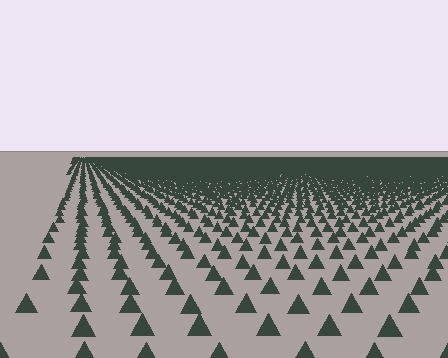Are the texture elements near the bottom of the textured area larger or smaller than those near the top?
Larger. Near the bottom, elements are closer to the viewer and appear at a bigger on-screen size.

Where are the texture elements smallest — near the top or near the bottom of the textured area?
Near the top.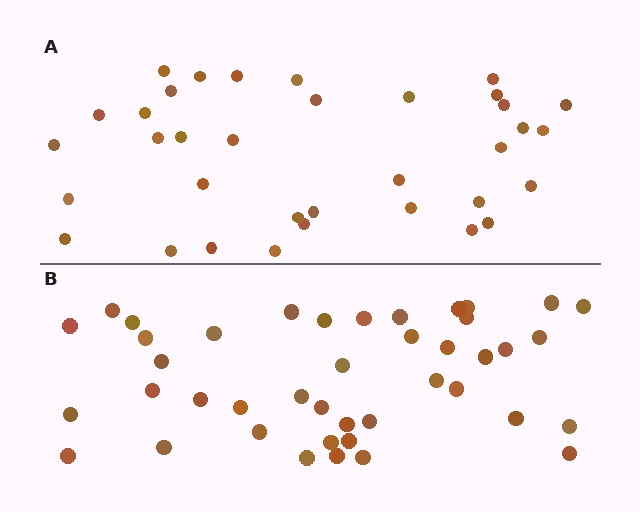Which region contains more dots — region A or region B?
Region B (the bottom region) has more dots.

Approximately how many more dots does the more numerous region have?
Region B has roughly 8 or so more dots than region A.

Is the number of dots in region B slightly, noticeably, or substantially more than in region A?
Region B has only slightly more — the two regions are fairly close. The ratio is roughly 1.2 to 1.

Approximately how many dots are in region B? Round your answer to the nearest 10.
About 40 dots. (The exact count is 42, which rounds to 40.)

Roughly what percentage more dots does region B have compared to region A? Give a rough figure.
About 20% more.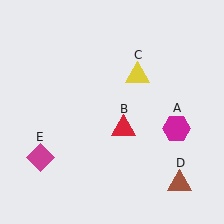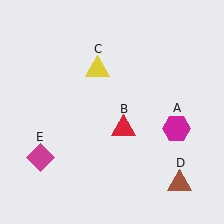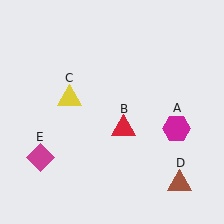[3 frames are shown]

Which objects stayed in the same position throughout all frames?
Magenta hexagon (object A) and red triangle (object B) and brown triangle (object D) and magenta diamond (object E) remained stationary.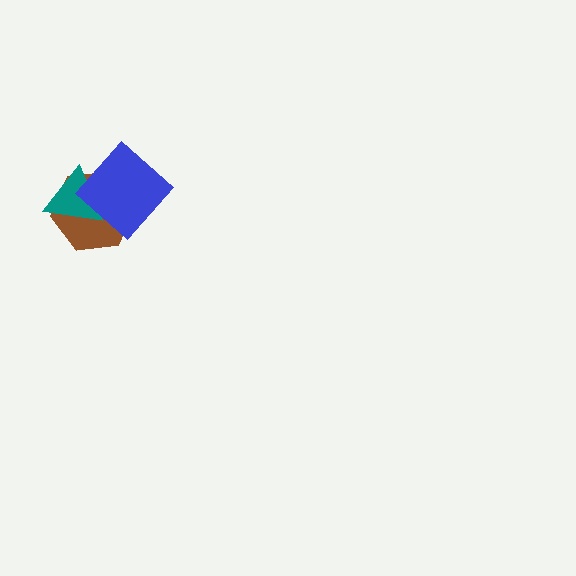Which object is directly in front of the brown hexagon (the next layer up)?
The teal triangle is directly in front of the brown hexagon.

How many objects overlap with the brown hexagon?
2 objects overlap with the brown hexagon.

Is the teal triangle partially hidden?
Yes, it is partially covered by another shape.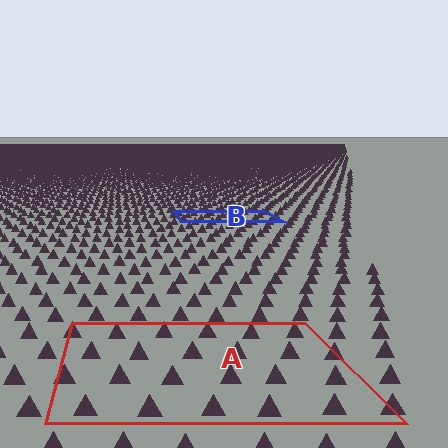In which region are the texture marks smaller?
The texture marks are smaller in region B, because it is farther away.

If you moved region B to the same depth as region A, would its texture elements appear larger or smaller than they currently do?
They would appear larger. At a closer depth, the same texture elements are projected at a bigger on-screen size.